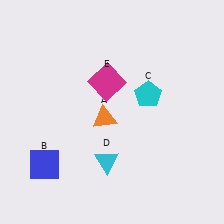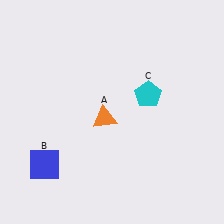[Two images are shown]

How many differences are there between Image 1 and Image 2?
There are 2 differences between the two images.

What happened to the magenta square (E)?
The magenta square (E) was removed in Image 2. It was in the top-left area of Image 1.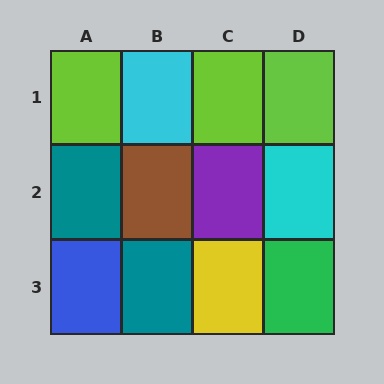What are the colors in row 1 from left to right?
Lime, cyan, lime, lime.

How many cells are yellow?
1 cell is yellow.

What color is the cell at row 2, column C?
Purple.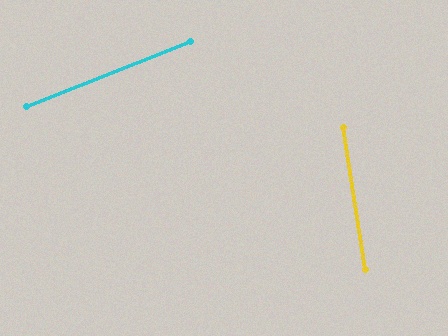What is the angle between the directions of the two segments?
Approximately 77 degrees.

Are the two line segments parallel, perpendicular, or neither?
Neither parallel nor perpendicular — they differ by about 77°.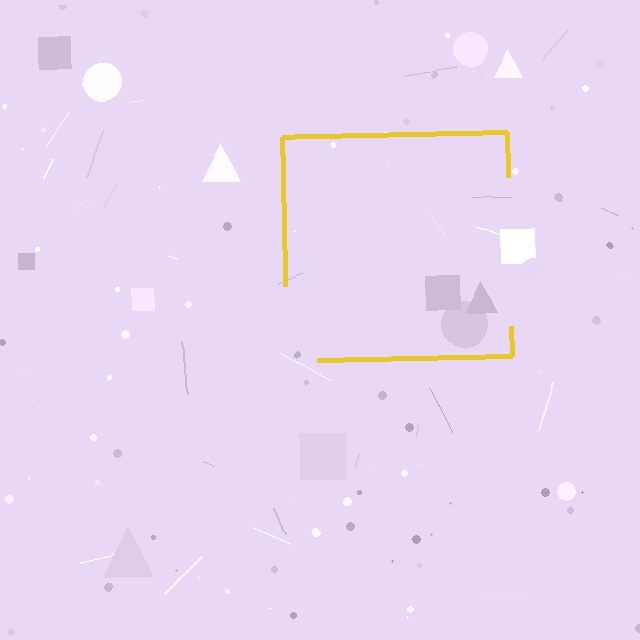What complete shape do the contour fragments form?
The contour fragments form a square.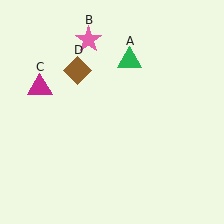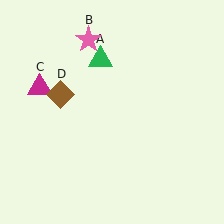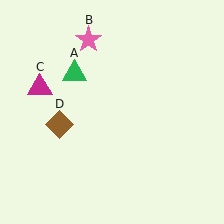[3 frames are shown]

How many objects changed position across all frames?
2 objects changed position: green triangle (object A), brown diamond (object D).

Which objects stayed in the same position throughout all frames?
Pink star (object B) and magenta triangle (object C) remained stationary.